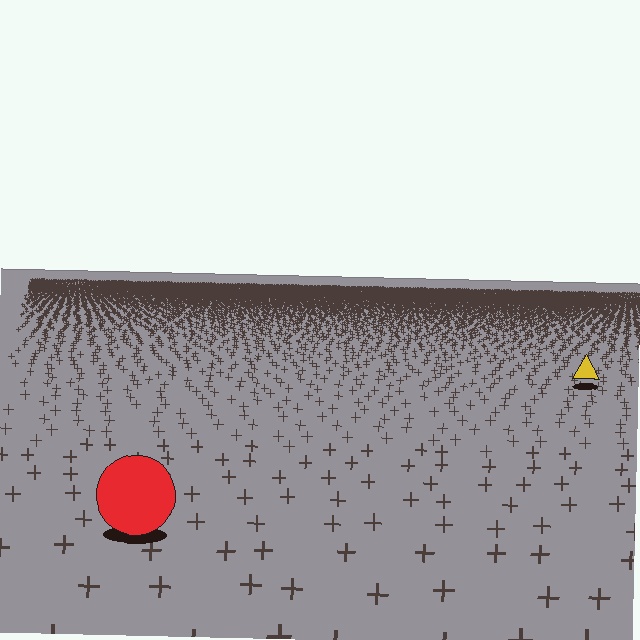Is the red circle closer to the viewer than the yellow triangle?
Yes. The red circle is closer — you can tell from the texture gradient: the ground texture is coarser near it.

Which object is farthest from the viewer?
The yellow triangle is farthest from the viewer. It appears smaller and the ground texture around it is denser.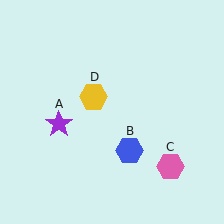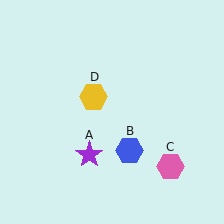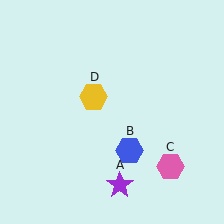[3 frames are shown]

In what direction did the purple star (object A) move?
The purple star (object A) moved down and to the right.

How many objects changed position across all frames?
1 object changed position: purple star (object A).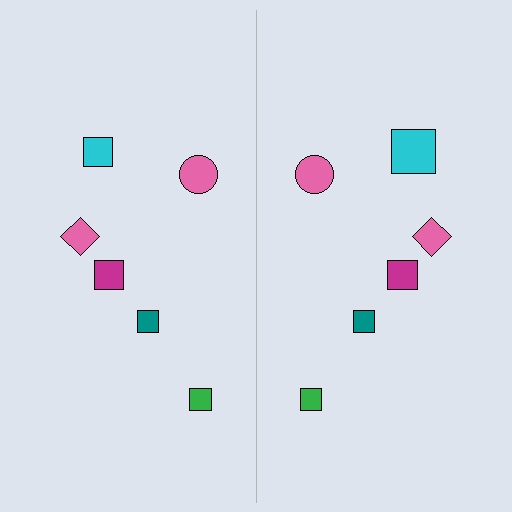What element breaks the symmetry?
The cyan square on the right side has a different size than its mirror counterpart.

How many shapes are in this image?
There are 12 shapes in this image.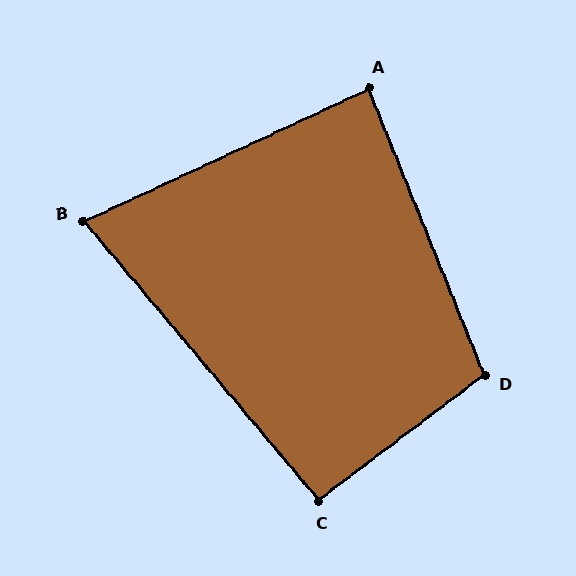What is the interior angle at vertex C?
Approximately 93 degrees (approximately right).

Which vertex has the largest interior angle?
D, at approximately 105 degrees.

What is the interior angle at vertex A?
Approximately 87 degrees (approximately right).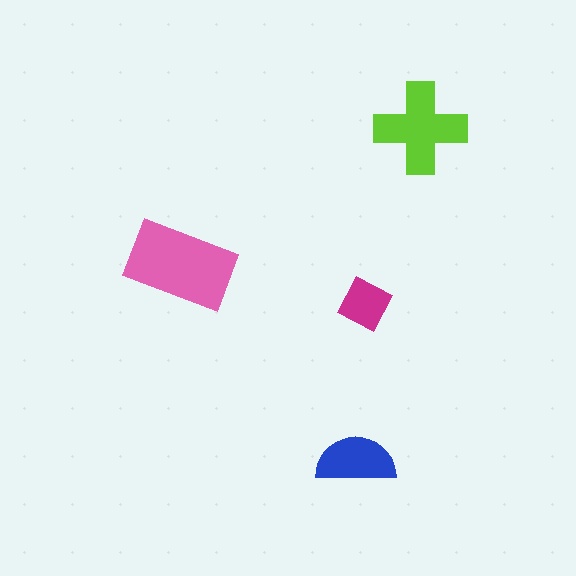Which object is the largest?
The pink rectangle.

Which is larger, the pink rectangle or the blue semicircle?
The pink rectangle.